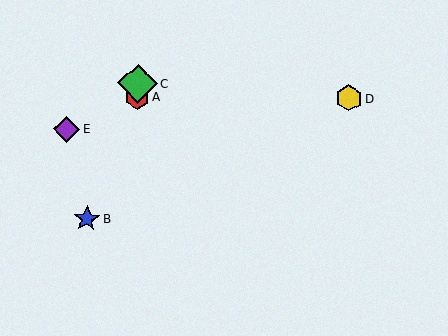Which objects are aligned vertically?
Objects A, C are aligned vertically.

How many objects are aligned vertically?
2 objects (A, C) are aligned vertically.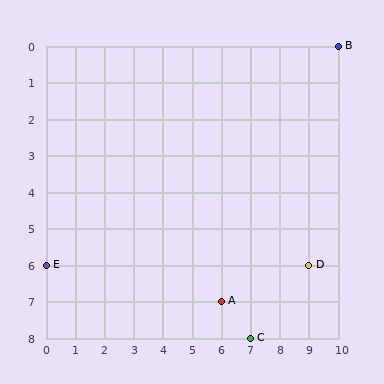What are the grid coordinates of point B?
Point B is at grid coordinates (10, 0).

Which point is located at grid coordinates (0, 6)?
Point E is at (0, 6).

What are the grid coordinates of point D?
Point D is at grid coordinates (9, 6).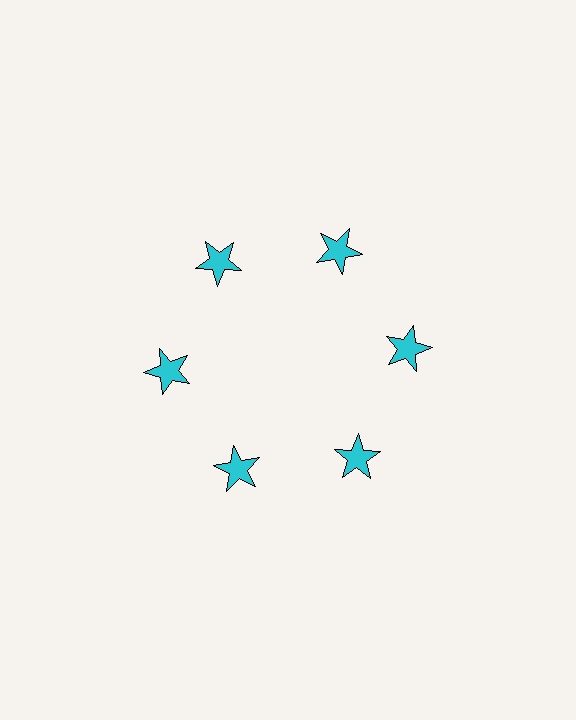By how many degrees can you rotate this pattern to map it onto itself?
The pattern maps onto itself every 60 degrees of rotation.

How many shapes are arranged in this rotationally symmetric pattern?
There are 6 shapes, arranged in 6 groups of 1.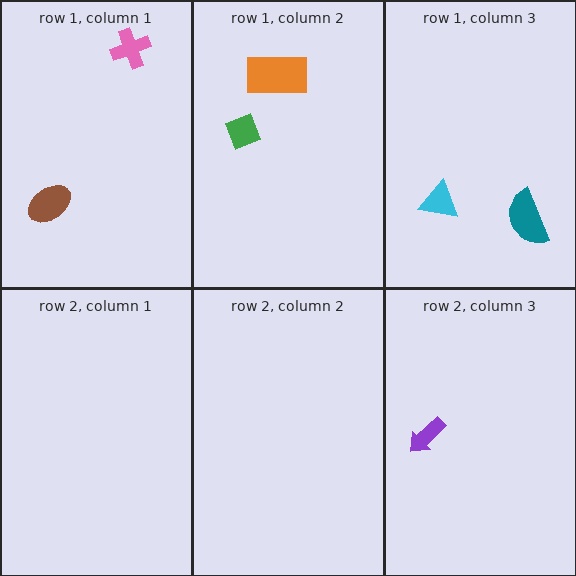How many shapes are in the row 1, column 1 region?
2.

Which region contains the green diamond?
The row 1, column 2 region.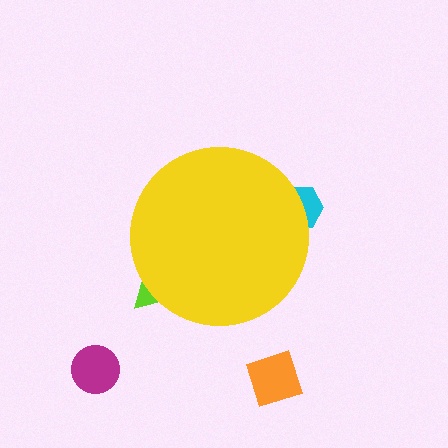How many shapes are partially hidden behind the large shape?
2 shapes are partially hidden.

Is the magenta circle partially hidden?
No, the magenta circle is fully visible.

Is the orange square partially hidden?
No, the orange square is fully visible.